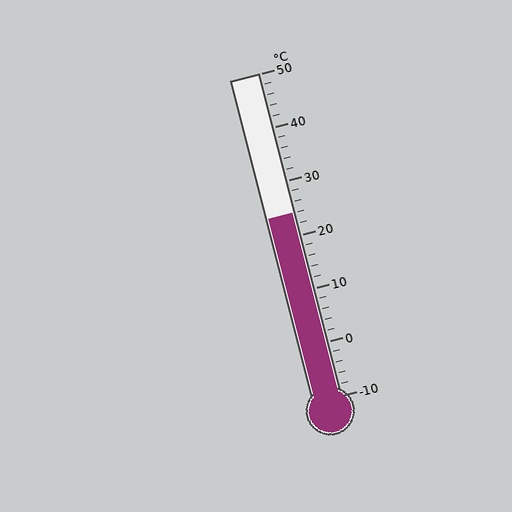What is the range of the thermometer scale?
The thermometer scale ranges from -10°C to 50°C.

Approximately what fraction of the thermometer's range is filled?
The thermometer is filled to approximately 55% of its range.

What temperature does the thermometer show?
The thermometer shows approximately 24°C.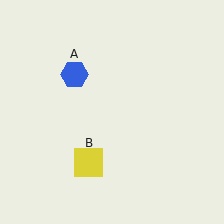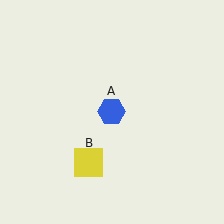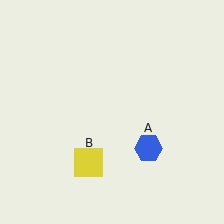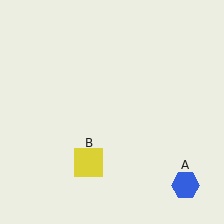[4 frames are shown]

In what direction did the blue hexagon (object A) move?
The blue hexagon (object A) moved down and to the right.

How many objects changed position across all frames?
1 object changed position: blue hexagon (object A).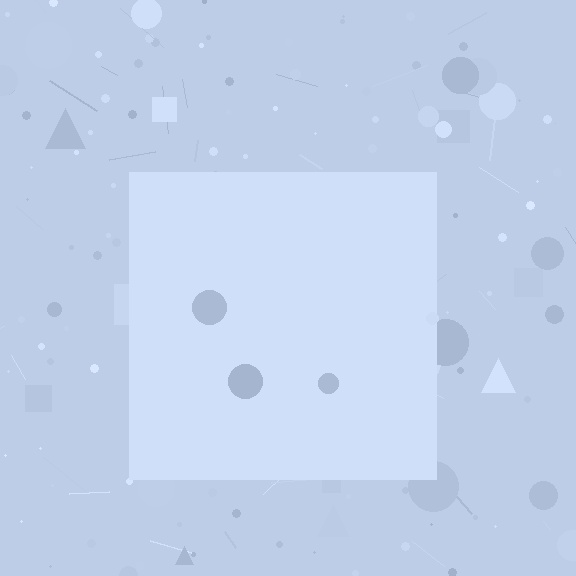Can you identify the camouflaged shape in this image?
The camouflaged shape is a square.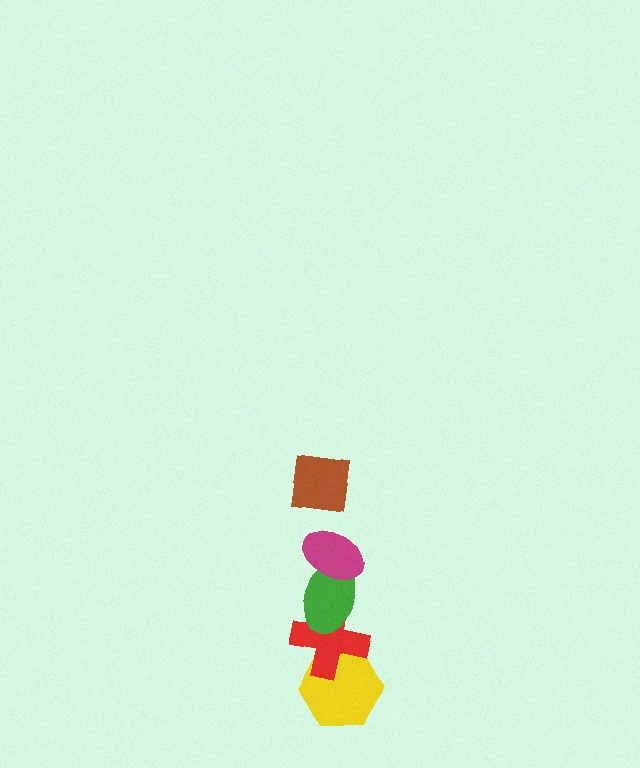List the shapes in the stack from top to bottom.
From top to bottom: the brown square, the magenta ellipse, the green ellipse, the red cross, the yellow hexagon.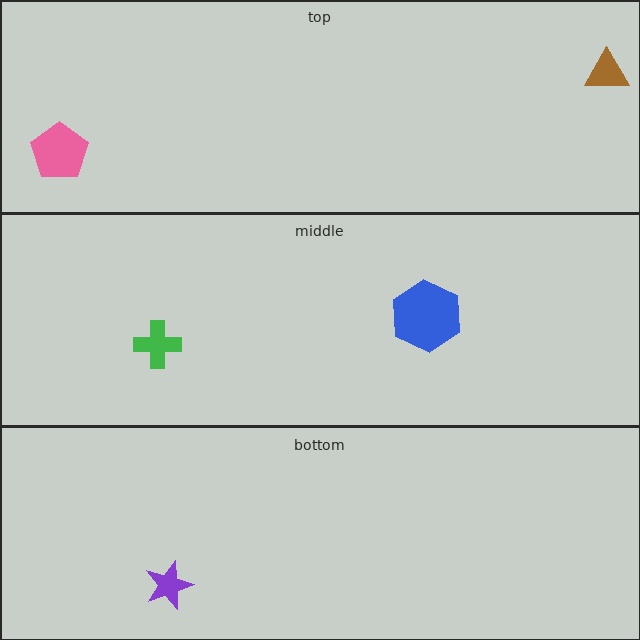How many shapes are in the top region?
2.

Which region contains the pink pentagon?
The top region.